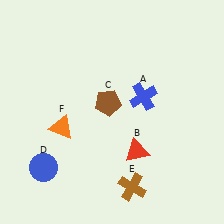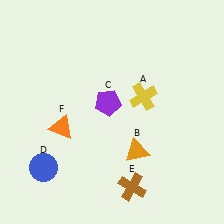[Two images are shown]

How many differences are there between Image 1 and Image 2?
There are 3 differences between the two images.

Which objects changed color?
A changed from blue to yellow. B changed from red to orange. C changed from brown to purple.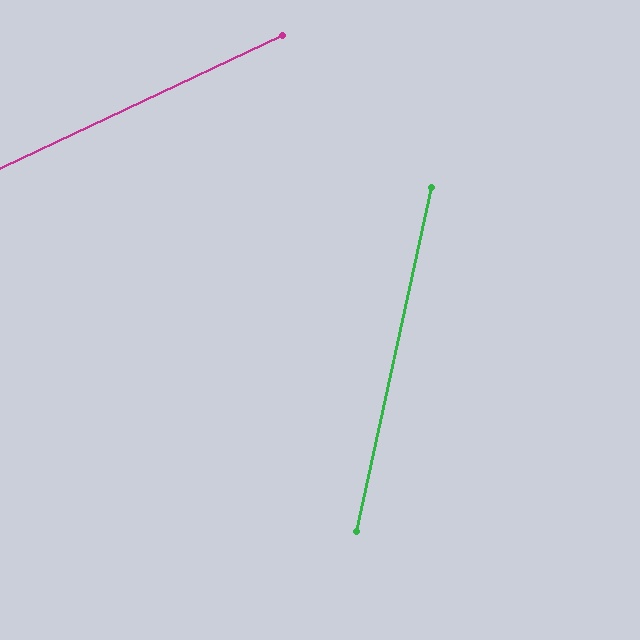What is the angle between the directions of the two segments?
Approximately 52 degrees.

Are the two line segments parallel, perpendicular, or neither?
Neither parallel nor perpendicular — they differ by about 52°.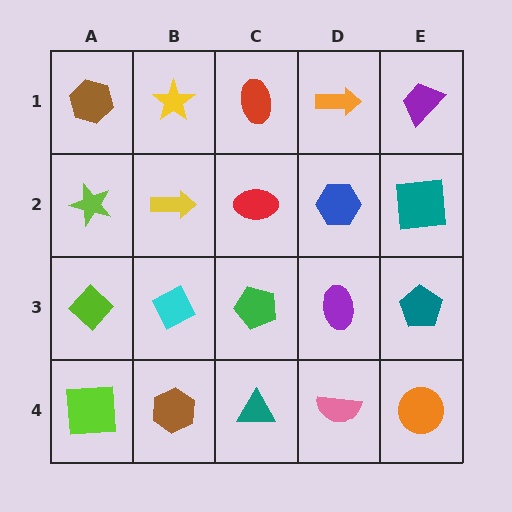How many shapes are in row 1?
5 shapes.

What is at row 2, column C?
A red ellipse.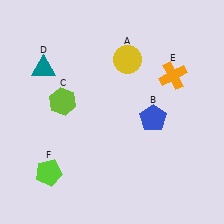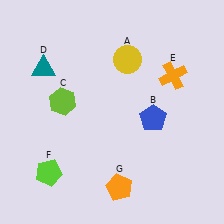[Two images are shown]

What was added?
An orange pentagon (G) was added in Image 2.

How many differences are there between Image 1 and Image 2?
There is 1 difference between the two images.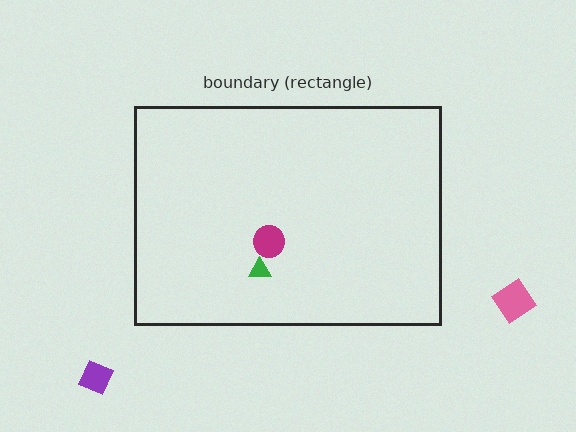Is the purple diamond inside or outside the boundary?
Outside.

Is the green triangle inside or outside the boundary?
Inside.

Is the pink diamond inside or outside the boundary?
Outside.